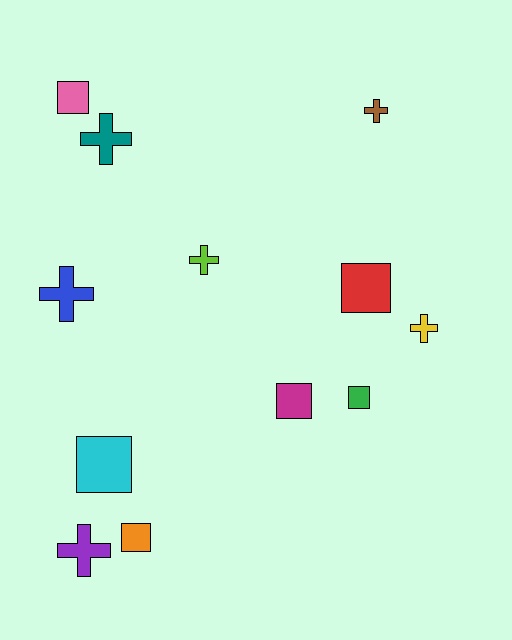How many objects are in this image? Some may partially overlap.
There are 12 objects.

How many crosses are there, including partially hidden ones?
There are 6 crosses.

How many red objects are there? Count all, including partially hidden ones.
There is 1 red object.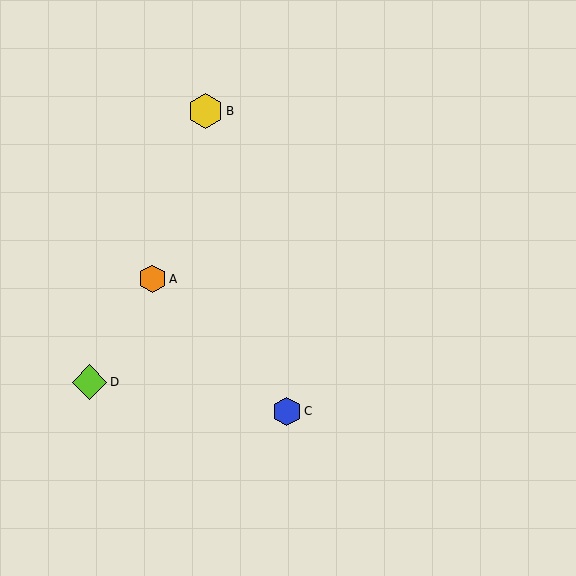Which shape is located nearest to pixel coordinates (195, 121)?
The yellow hexagon (labeled B) at (206, 111) is nearest to that location.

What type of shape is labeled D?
Shape D is a lime diamond.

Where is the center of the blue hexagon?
The center of the blue hexagon is at (287, 411).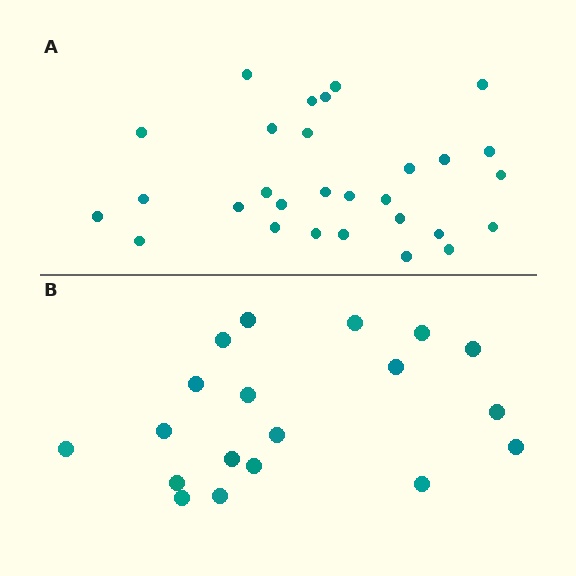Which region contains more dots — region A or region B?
Region A (the top region) has more dots.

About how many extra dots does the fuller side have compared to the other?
Region A has roughly 10 or so more dots than region B.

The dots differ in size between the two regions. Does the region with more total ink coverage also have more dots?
No. Region B has more total ink coverage because its dots are larger, but region A actually contains more individual dots. Total area can be misleading — the number of items is what matters here.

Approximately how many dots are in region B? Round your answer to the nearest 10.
About 20 dots. (The exact count is 19, which rounds to 20.)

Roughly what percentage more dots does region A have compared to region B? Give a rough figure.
About 55% more.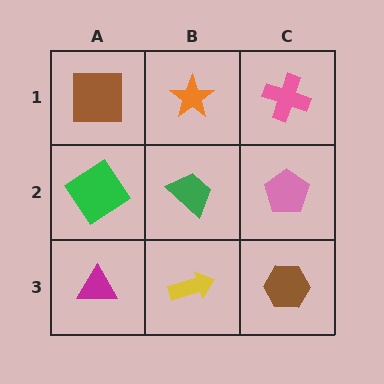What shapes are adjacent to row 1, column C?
A pink pentagon (row 2, column C), an orange star (row 1, column B).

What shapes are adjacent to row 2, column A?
A brown square (row 1, column A), a magenta triangle (row 3, column A), a green trapezoid (row 2, column B).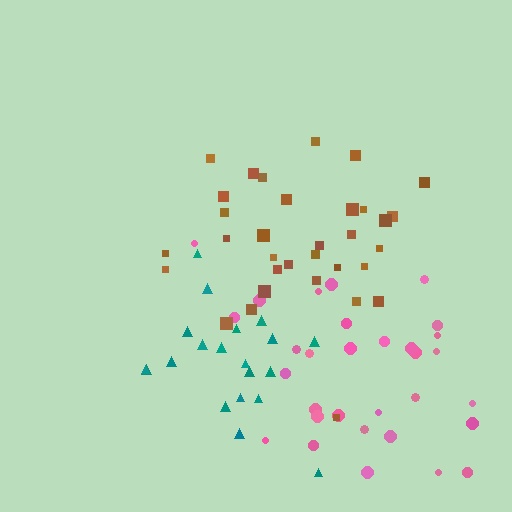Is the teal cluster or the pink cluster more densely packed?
Pink.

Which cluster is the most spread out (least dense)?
Teal.